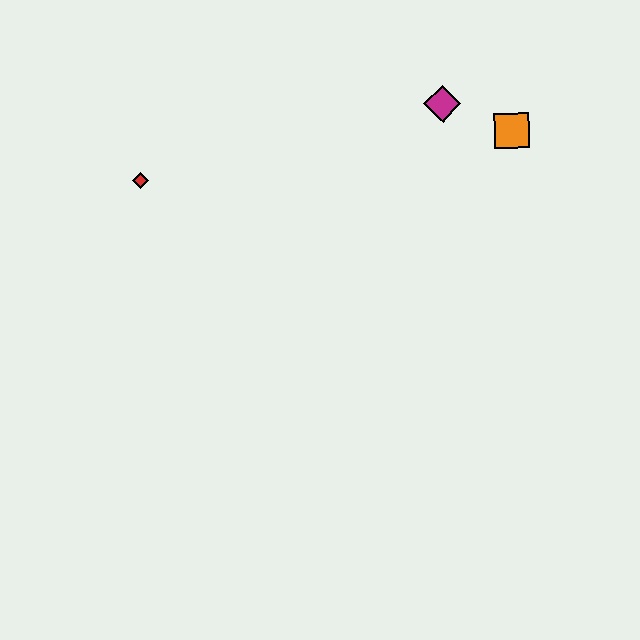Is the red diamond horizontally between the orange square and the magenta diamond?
No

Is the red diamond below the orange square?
Yes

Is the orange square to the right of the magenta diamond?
Yes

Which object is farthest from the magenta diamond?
The red diamond is farthest from the magenta diamond.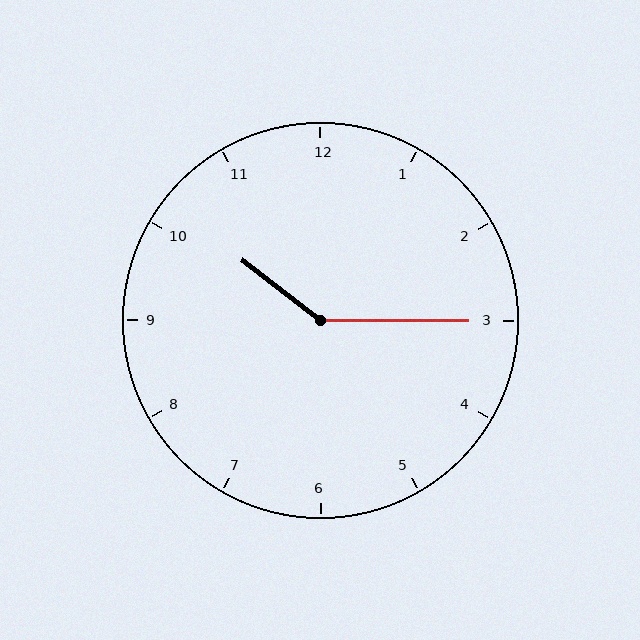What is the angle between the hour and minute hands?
Approximately 142 degrees.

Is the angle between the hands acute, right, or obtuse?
It is obtuse.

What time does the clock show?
10:15.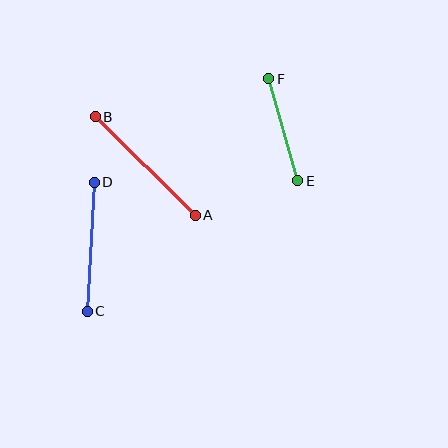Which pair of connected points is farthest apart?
Points A and B are farthest apart.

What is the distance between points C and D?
The distance is approximately 129 pixels.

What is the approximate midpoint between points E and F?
The midpoint is at approximately (283, 130) pixels.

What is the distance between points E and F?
The distance is approximately 106 pixels.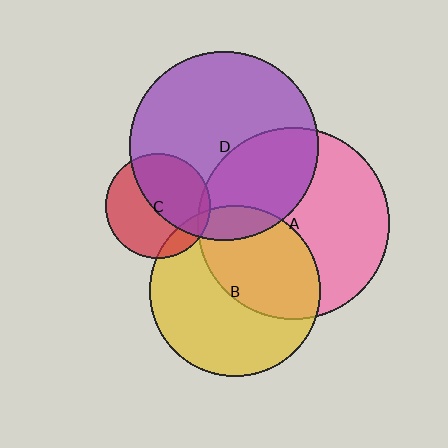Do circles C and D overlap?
Yes.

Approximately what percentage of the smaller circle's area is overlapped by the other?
Approximately 50%.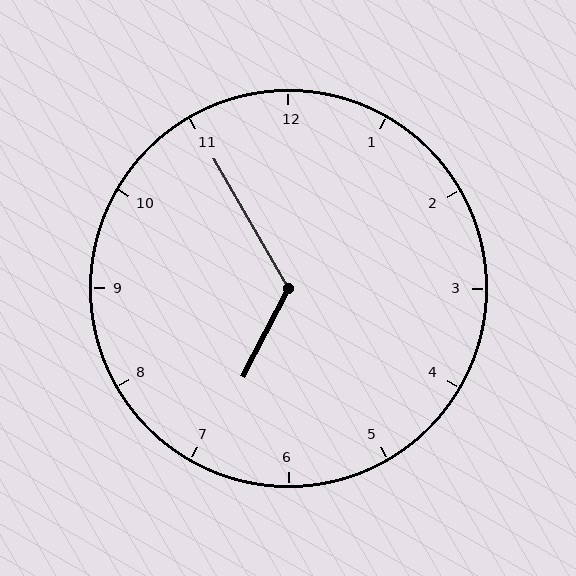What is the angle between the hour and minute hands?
Approximately 122 degrees.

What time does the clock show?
6:55.